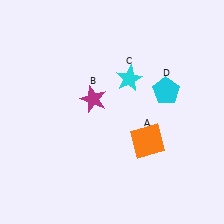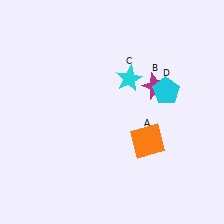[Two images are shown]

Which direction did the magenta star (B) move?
The magenta star (B) moved right.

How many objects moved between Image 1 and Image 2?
1 object moved between the two images.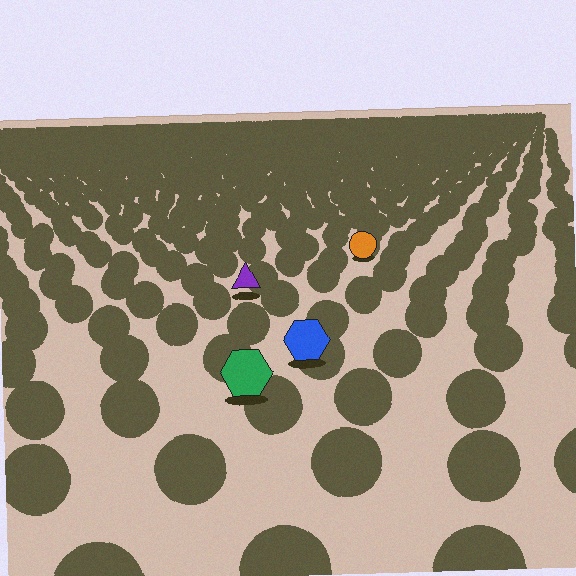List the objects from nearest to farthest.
From nearest to farthest: the green hexagon, the blue hexagon, the purple triangle, the orange circle.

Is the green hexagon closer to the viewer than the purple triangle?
Yes. The green hexagon is closer — you can tell from the texture gradient: the ground texture is coarser near it.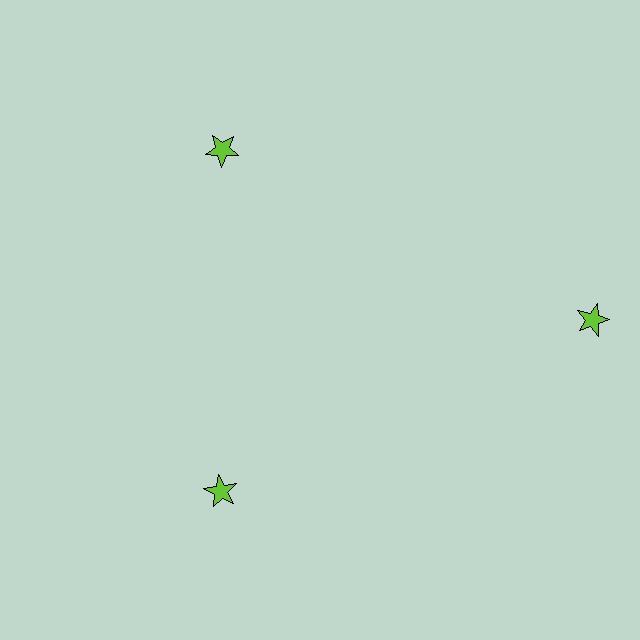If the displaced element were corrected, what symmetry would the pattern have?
It would have 3-fold rotational symmetry — the pattern would map onto itself every 120 degrees.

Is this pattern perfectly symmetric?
No. The 3 lime stars are arranged in a ring, but one element near the 3 o'clock position is pushed outward from the center, breaking the 3-fold rotational symmetry.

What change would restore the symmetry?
The symmetry would be restored by moving it inward, back onto the ring so that all 3 stars sit at equal angles and equal distance from the center.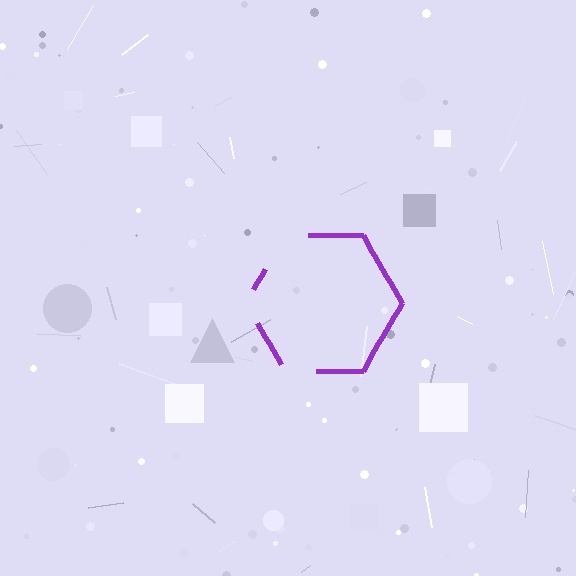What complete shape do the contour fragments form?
The contour fragments form a hexagon.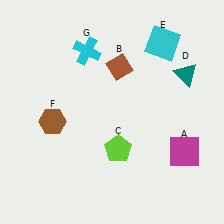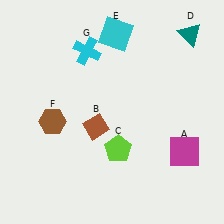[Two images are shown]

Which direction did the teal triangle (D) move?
The teal triangle (D) moved up.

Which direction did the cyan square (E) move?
The cyan square (E) moved left.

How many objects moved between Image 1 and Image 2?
3 objects moved between the two images.